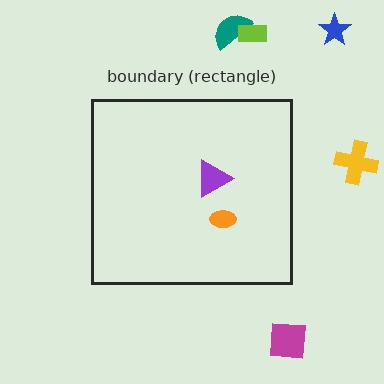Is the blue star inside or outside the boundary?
Outside.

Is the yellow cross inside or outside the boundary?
Outside.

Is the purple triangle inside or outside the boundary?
Inside.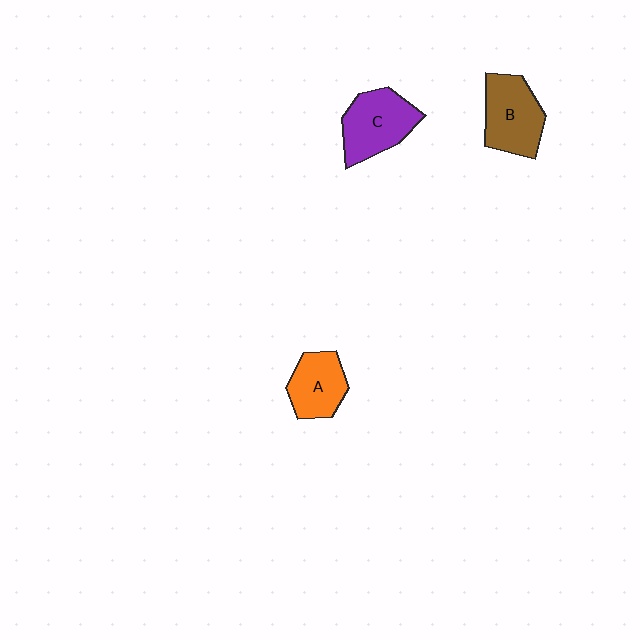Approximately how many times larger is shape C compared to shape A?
Approximately 1.3 times.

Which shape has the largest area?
Shape C (purple).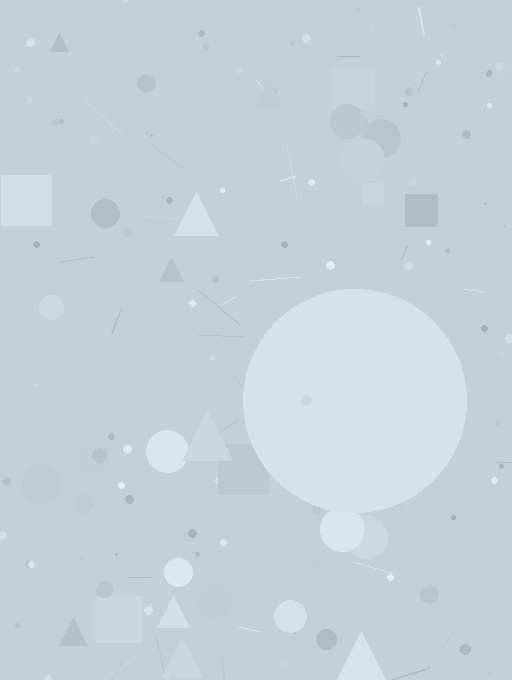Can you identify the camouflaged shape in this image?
The camouflaged shape is a circle.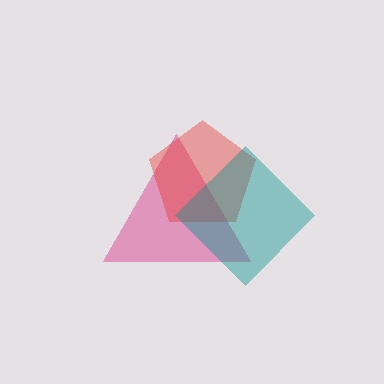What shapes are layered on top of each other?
The layered shapes are: a pink triangle, a red pentagon, a teal diamond.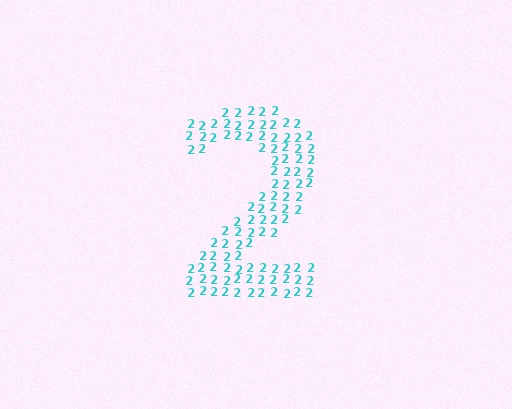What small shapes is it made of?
It is made of small digit 2's.